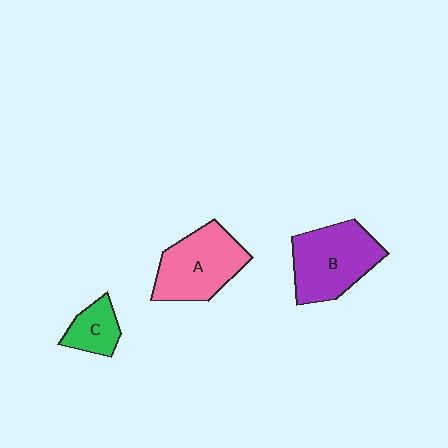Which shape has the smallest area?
Shape C (green).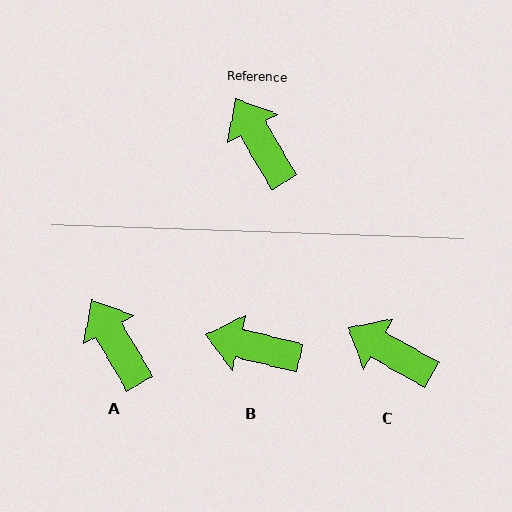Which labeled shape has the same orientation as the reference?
A.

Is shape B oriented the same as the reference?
No, it is off by about 46 degrees.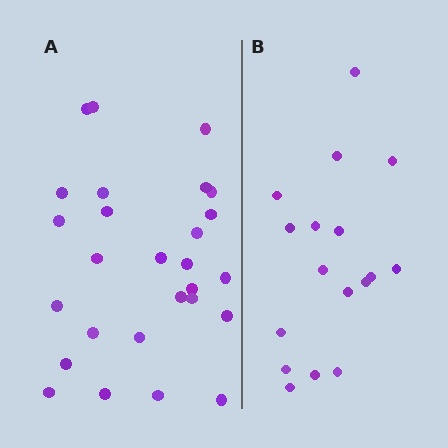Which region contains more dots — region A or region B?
Region A (the left region) has more dots.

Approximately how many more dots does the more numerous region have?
Region A has roughly 10 or so more dots than region B.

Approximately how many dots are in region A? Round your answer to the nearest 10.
About 30 dots. (The exact count is 27, which rounds to 30.)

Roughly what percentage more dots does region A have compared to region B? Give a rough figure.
About 60% more.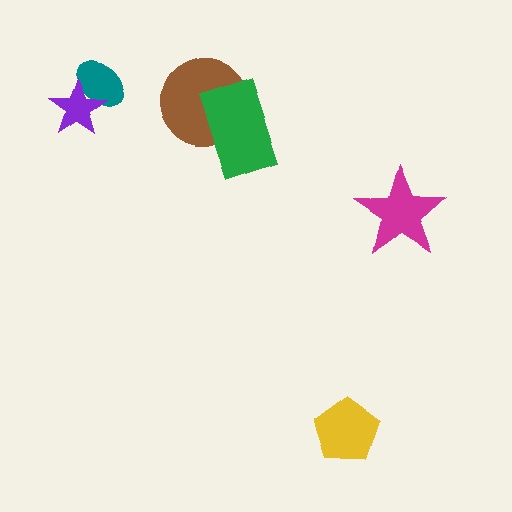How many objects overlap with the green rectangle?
1 object overlaps with the green rectangle.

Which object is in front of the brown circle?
The green rectangle is in front of the brown circle.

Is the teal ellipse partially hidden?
Yes, it is partially covered by another shape.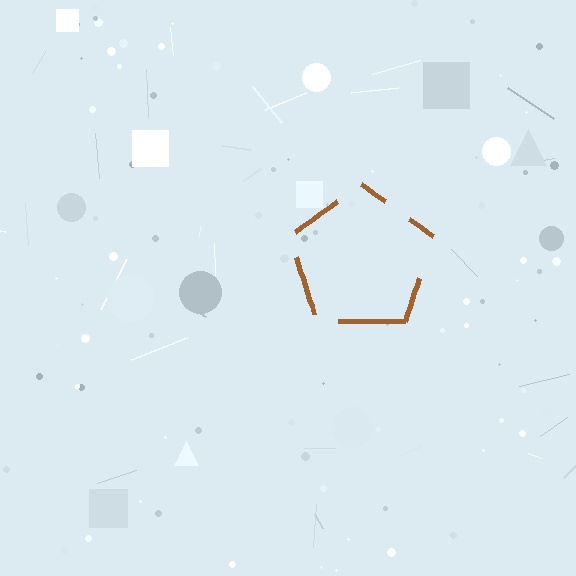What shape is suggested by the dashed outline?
The dashed outline suggests a pentagon.